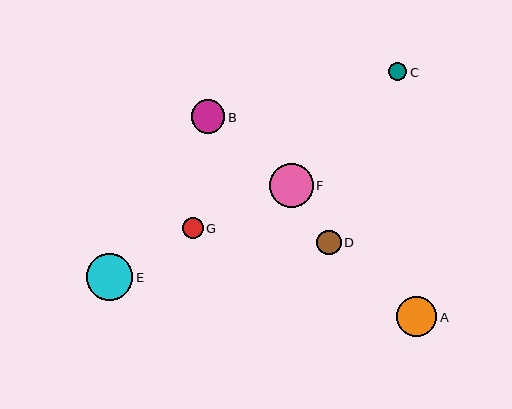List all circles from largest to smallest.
From largest to smallest: E, F, A, B, D, G, C.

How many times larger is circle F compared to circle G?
Circle F is approximately 2.1 times the size of circle G.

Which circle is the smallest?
Circle C is the smallest with a size of approximately 18 pixels.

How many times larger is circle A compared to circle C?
Circle A is approximately 2.2 times the size of circle C.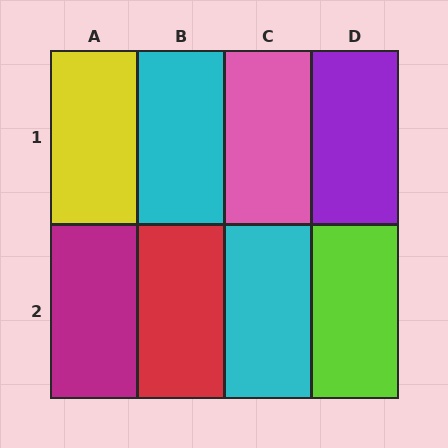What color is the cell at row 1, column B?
Cyan.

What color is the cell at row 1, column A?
Yellow.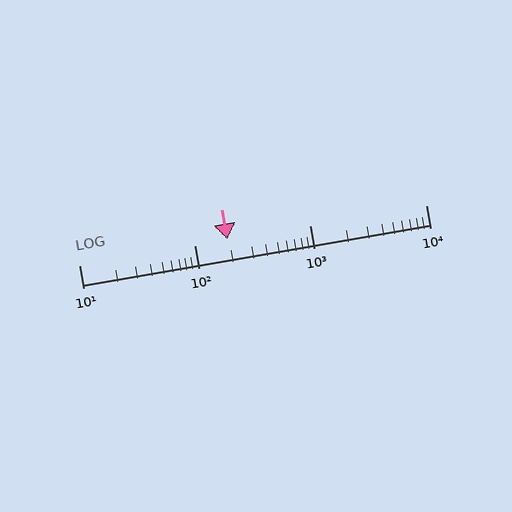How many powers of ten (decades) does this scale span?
The scale spans 3 decades, from 10 to 10000.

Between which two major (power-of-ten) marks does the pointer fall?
The pointer is between 100 and 1000.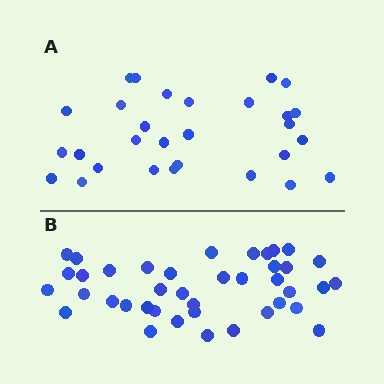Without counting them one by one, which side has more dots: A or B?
Region B (the bottom region) has more dots.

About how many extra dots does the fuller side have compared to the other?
Region B has roughly 12 or so more dots than region A.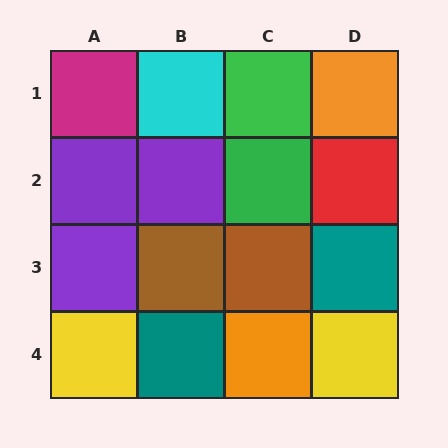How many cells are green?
2 cells are green.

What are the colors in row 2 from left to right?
Purple, purple, green, red.